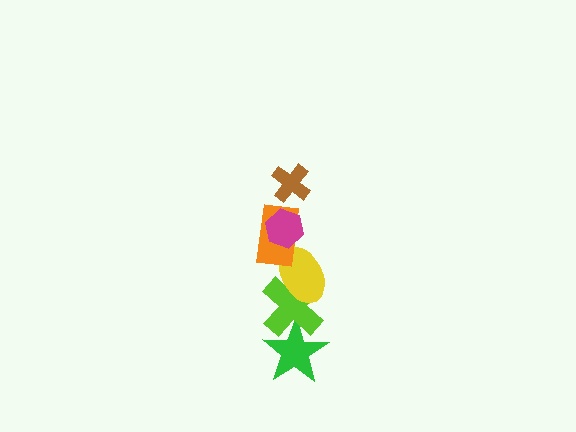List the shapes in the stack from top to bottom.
From top to bottom: the brown cross, the magenta hexagon, the orange rectangle, the yellow ellipse, the lime cross, the green star.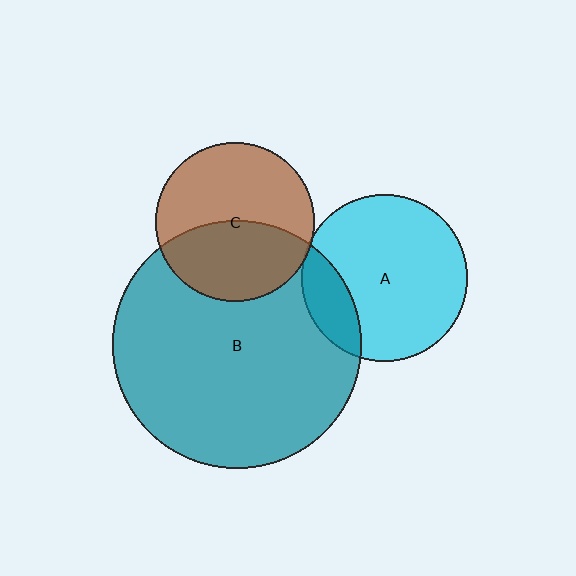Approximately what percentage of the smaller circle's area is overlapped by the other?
Approximately 5%.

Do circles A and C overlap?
Yes.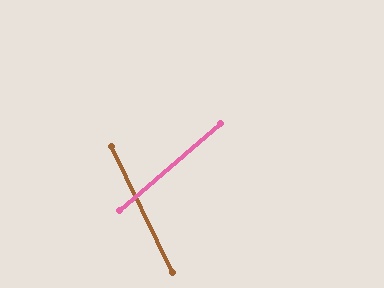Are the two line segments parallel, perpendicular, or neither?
Neither parallel nor perpendicular — they differ by about 75°.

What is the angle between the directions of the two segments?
Approximately 75 degrees.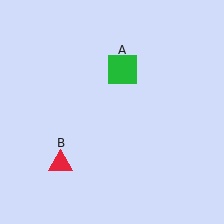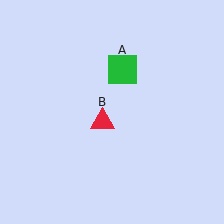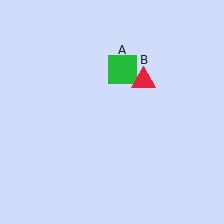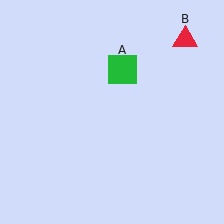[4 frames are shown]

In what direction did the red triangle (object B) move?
The red triangle (object B) moved up and to the right.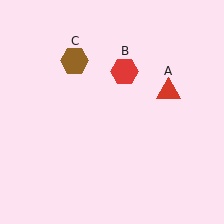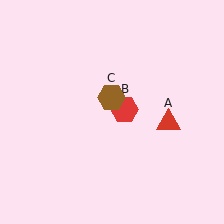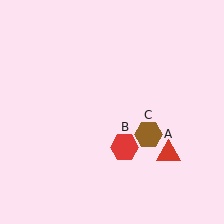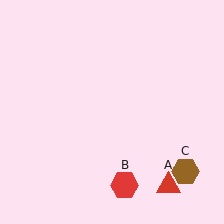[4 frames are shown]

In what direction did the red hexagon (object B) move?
The red hexagon (object B) moved down.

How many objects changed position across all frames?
3 objects changed position: red triangle (object A), red hexagon (object B), brown hexagon (object C).